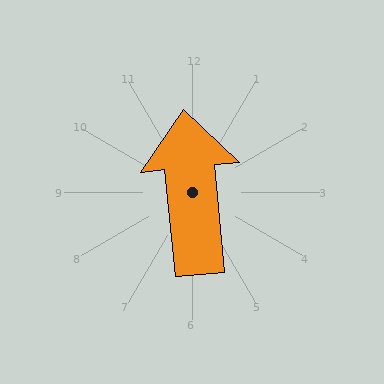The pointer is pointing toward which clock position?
Roughly 12 o'clock.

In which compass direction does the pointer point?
North.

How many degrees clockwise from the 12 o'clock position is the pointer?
Approximately 354 degrees.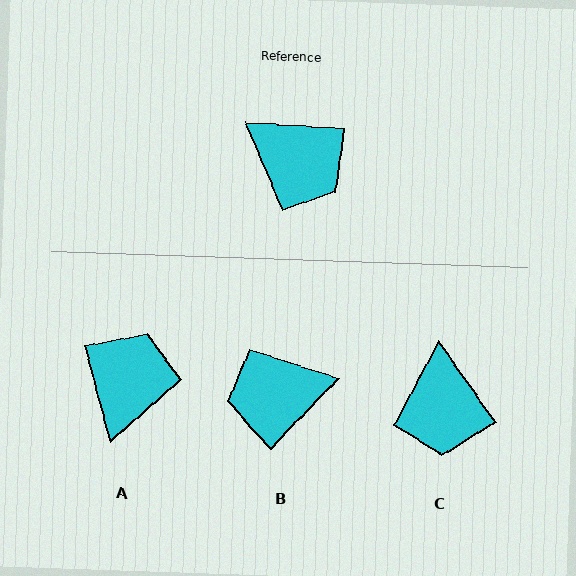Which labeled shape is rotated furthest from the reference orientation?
B, about 130 degrees away.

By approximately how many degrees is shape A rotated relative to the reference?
Approximately 108 degrees counter-clockwise.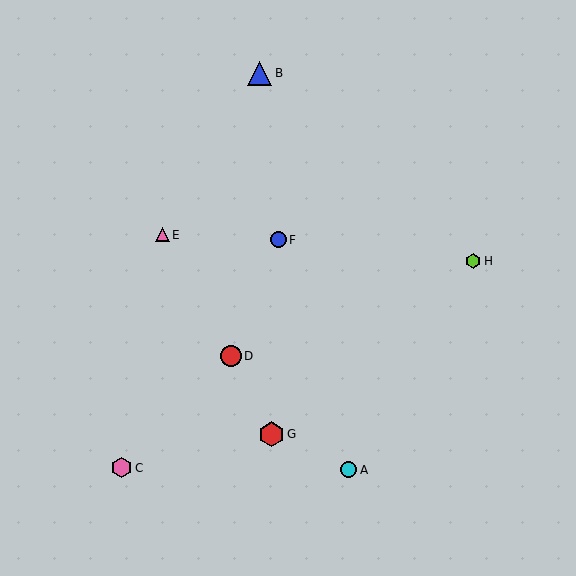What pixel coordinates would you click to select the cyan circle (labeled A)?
Click at (349, 470) to select the cyan circle A.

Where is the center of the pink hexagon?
The center of the pink hexagon is at (121, 468).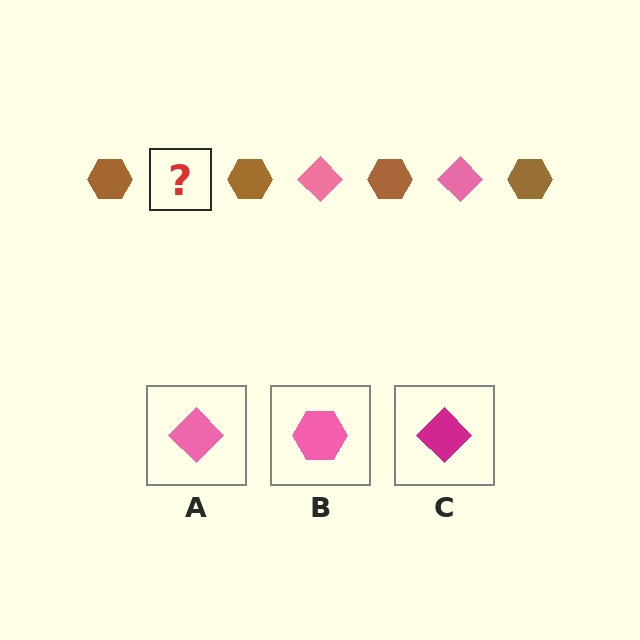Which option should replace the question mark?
Option A.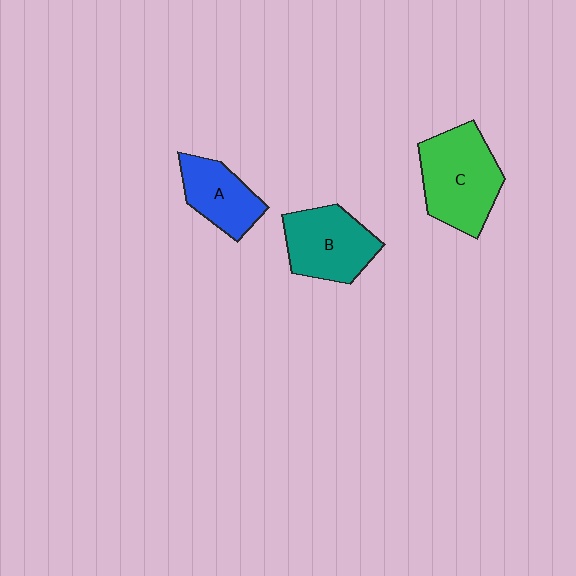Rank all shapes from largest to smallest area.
From largest to smallest: C (green), B (teal), A (blue).